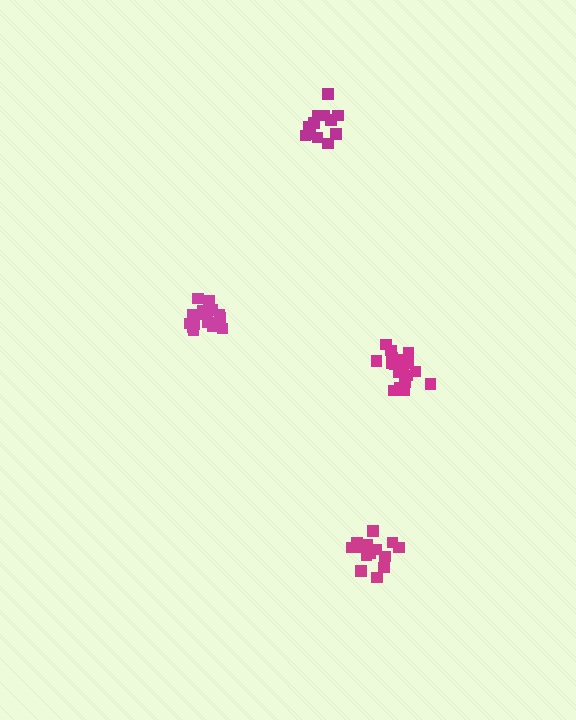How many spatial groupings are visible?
There are 4 spatial groupings.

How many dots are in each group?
Group 1: 20 dots, Group 2: 17 dots, Group 3: 17 dots, Group 4: 14 dots (68 total).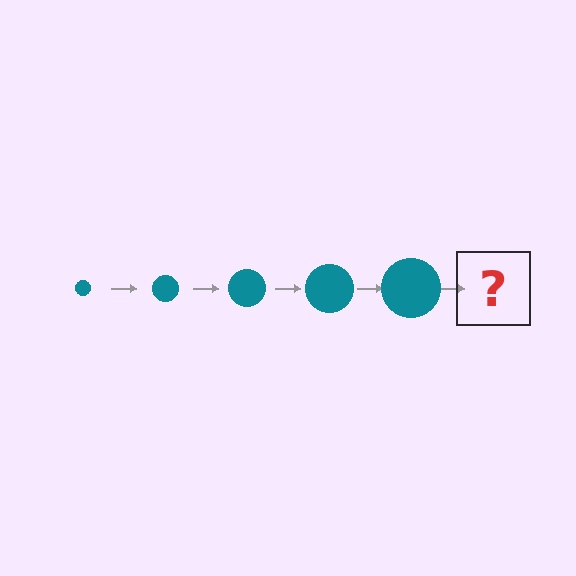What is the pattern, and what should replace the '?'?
The pattern is that the circle gets progressively larger each step. The '?' should be a teal circle, larger than the previous one.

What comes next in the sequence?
The next element should be a teal circle, larger than the previous one.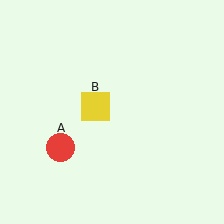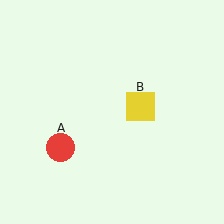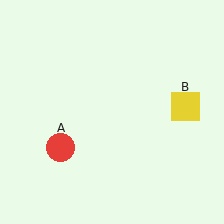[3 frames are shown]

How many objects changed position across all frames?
1 object changed position: yellow square (object B).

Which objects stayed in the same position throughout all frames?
Red circle (object A) remained stationary.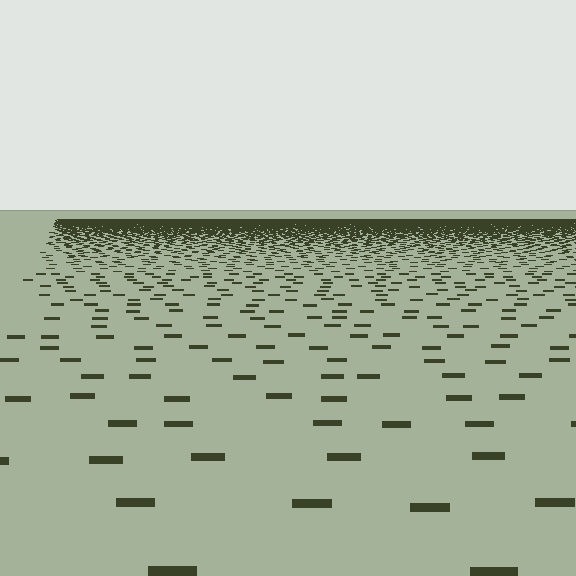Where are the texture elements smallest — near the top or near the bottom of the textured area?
Near the top.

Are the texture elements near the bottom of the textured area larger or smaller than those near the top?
Larger. Near the bottom, elements are closer to the viewer and appear at a bigger on-screen size.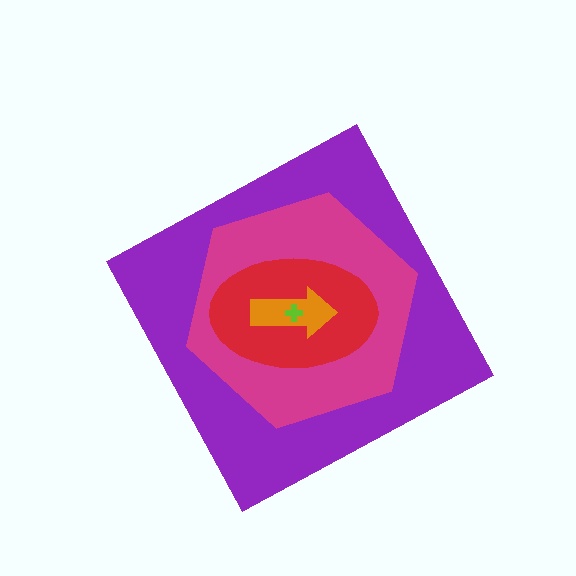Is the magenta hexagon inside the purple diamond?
Yes.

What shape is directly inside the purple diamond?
The magenta hexagon.